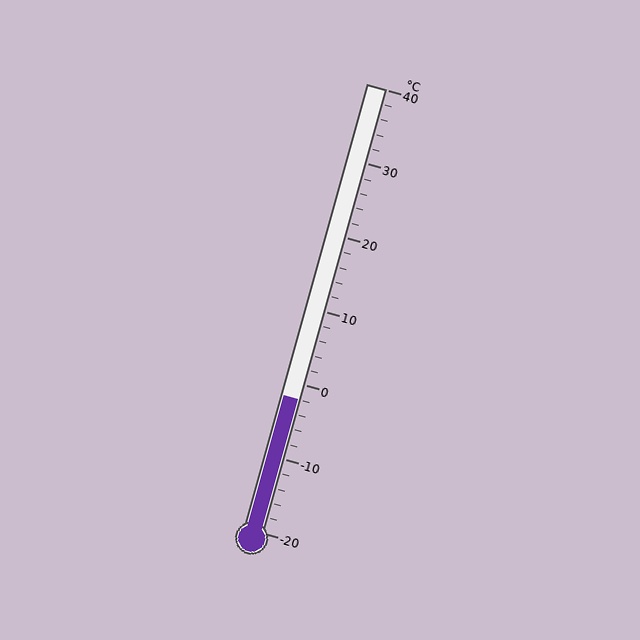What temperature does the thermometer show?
The thermometer shows approximately -2°C.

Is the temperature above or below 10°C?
The temperature is below 10°C.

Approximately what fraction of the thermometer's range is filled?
The thermometer is filled to approximately 30% of its range.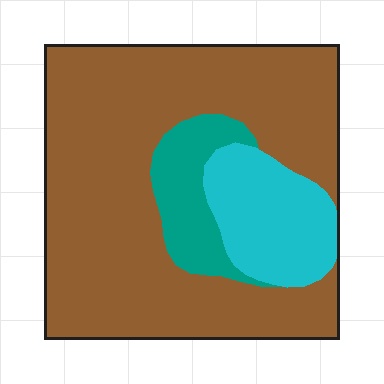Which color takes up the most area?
Brown, at roughly 75%.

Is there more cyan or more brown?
Brown.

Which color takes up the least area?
Teal, at roughly 10%.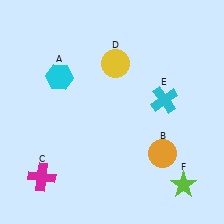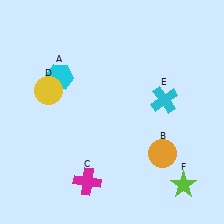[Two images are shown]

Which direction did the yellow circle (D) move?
The yellow circle (D) moved left.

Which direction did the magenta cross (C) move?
The magenta cross (C) moved right.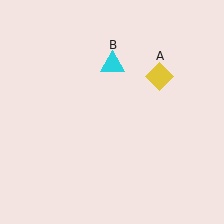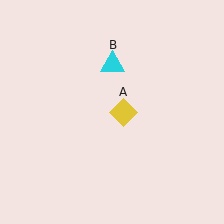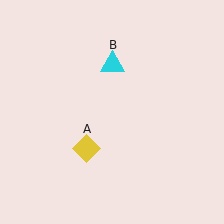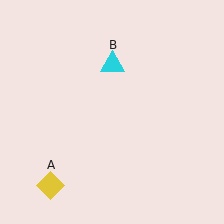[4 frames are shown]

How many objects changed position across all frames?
1 object changed position: yellow diamond (object A).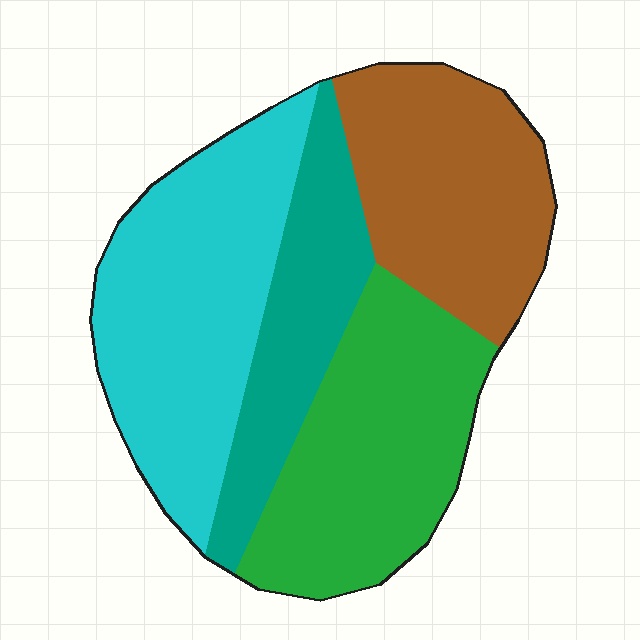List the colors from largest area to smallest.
From largest to smallest: cyan, green, brown, teal.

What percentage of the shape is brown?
Brown takes up between a sixth and a third of the shape.